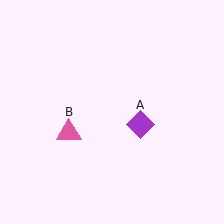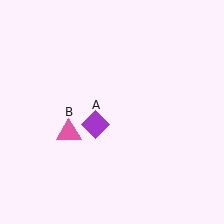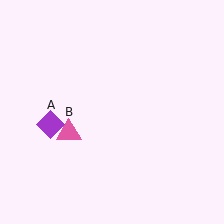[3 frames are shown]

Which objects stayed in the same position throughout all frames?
Pink triangle (object B) remained stationary.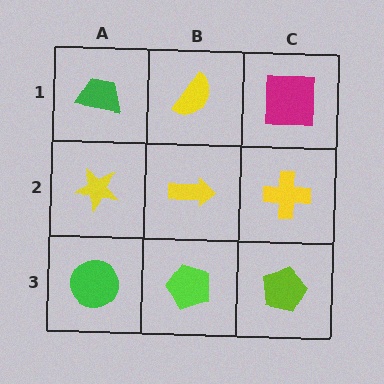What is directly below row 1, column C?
A yellow cross.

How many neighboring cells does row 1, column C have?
2.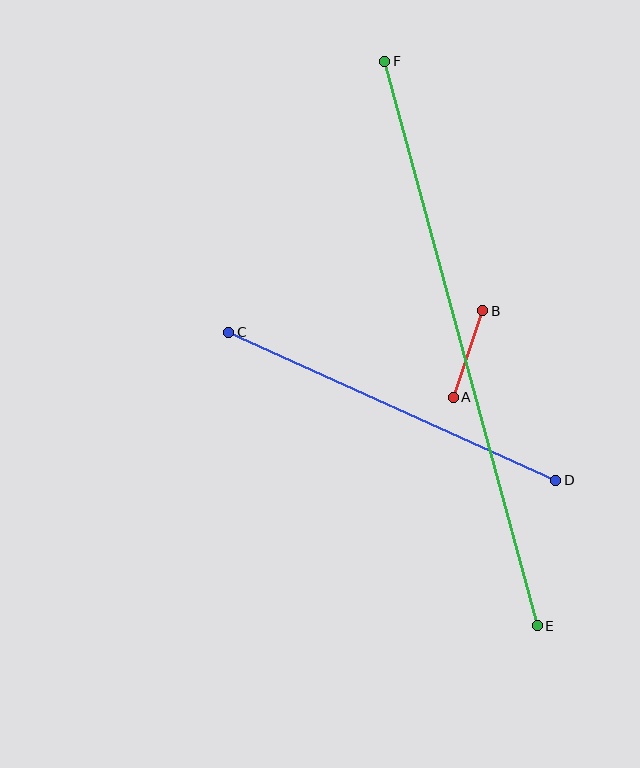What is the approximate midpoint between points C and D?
The midpoint is at approximately (392, 406) pixels.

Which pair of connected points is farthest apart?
Points E and F are farthest apart.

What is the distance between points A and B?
The distance is approximately 91 pixels.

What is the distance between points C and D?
The distance is approximately 359 pixels.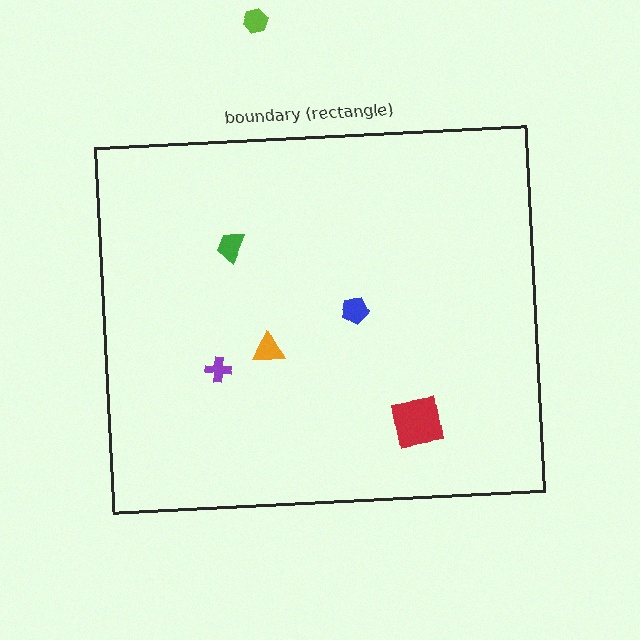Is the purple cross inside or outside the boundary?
Inside.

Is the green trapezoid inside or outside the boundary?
Inside.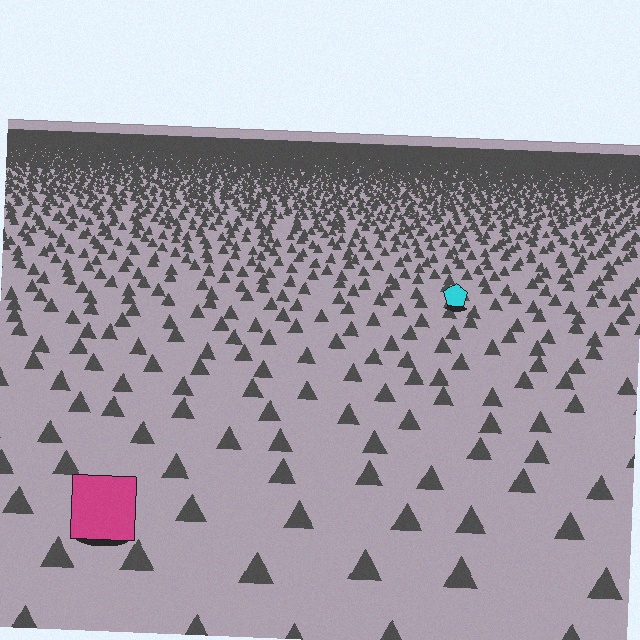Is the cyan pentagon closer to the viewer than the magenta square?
No. The magenta square is closer — you can tell from the texture gradient: the ground texture is coarser near it.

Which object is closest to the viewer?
The magenta square is closest. The texture marks near it are larger and more spread out.